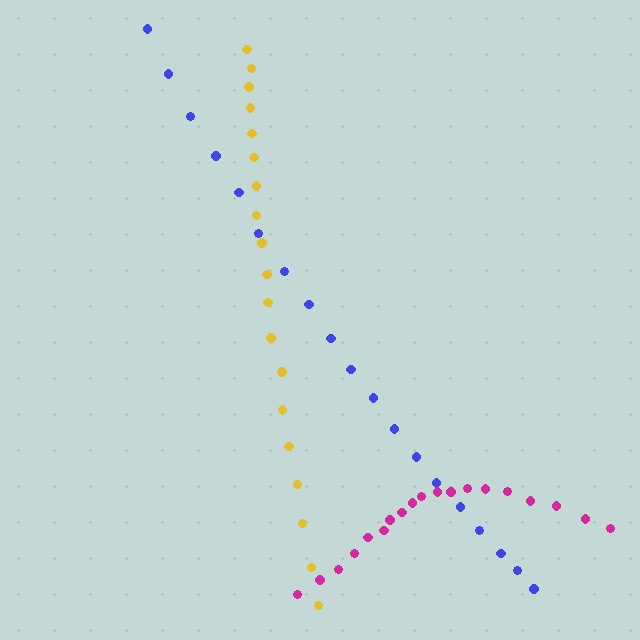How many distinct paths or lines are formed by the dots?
There are 3 distinct paths.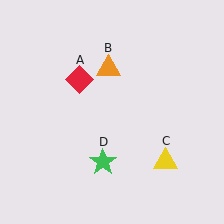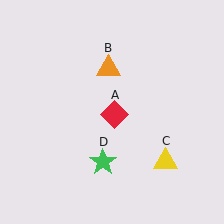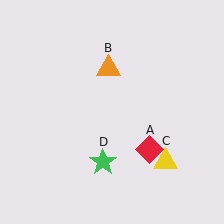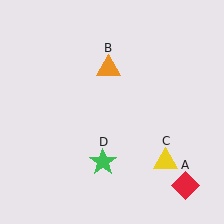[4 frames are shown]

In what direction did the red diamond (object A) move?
The red diamond (object A) moved down and to the right.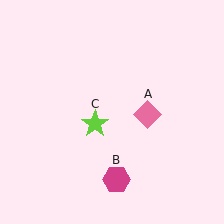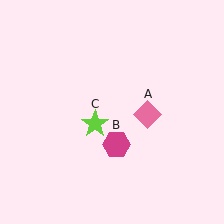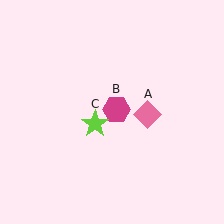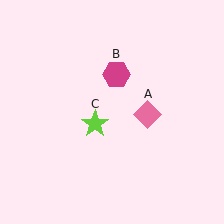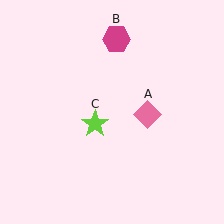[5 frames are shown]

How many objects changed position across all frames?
1 object changed position: magenta hexagon (object B).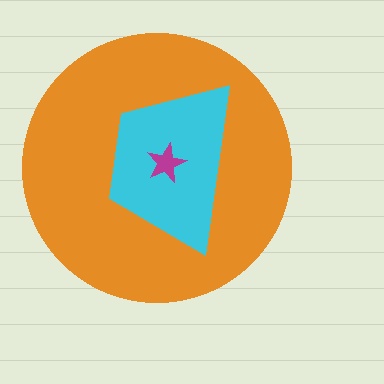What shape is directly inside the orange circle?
The cyan trapezoid.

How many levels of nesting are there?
3.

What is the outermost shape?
The orange circle.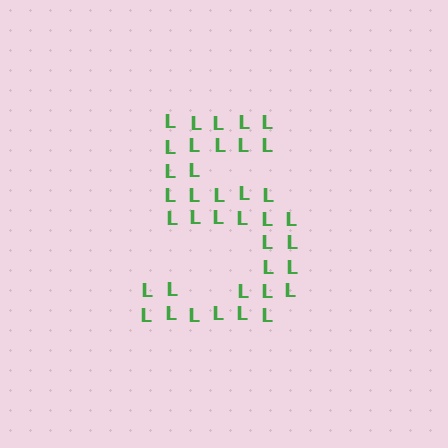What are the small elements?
The small elements are letter L's.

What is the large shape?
The large shape is the digit 5.